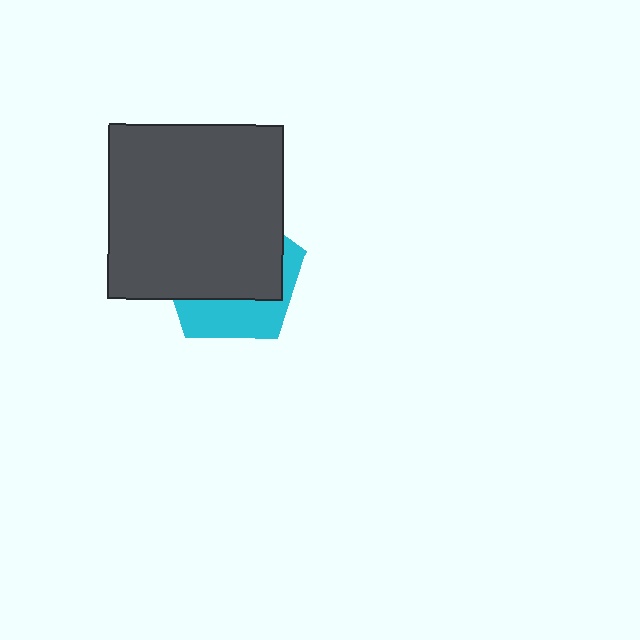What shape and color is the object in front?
The object in front is a dark gray square.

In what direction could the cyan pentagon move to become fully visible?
The cyan pentagon could move down. That would shift it out from behind the dark gray square entirely.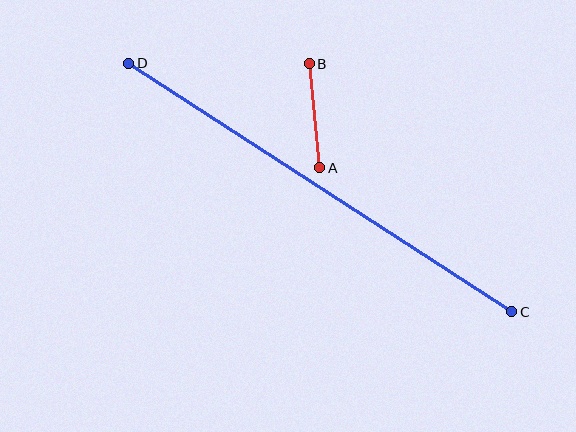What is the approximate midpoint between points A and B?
The midpoint is at approximately (315, 116) pixels.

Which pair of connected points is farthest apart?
Points C and D are farthest apart.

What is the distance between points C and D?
The distance is approximately 457 pixels.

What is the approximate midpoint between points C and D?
The midpoint is at approximately (320, 188) pixels.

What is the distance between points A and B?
The distance is approximately 104 pixels.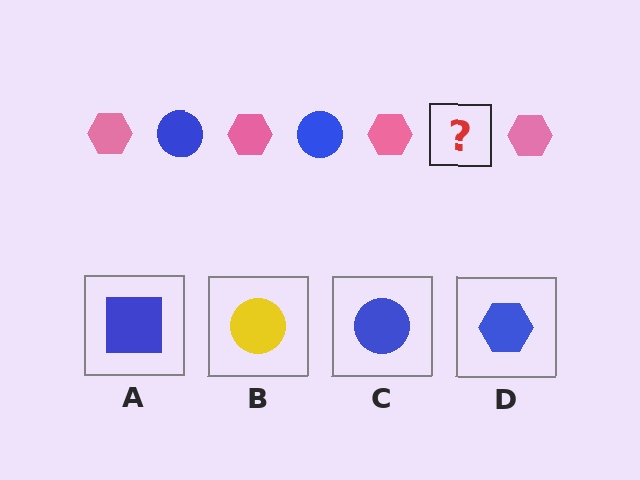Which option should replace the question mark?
Option C.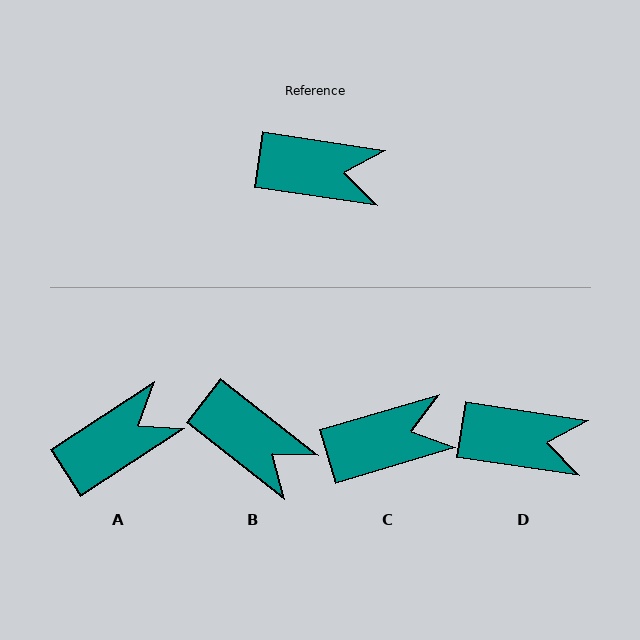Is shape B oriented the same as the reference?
No, it is off by about 30 degrees.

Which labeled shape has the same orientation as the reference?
D.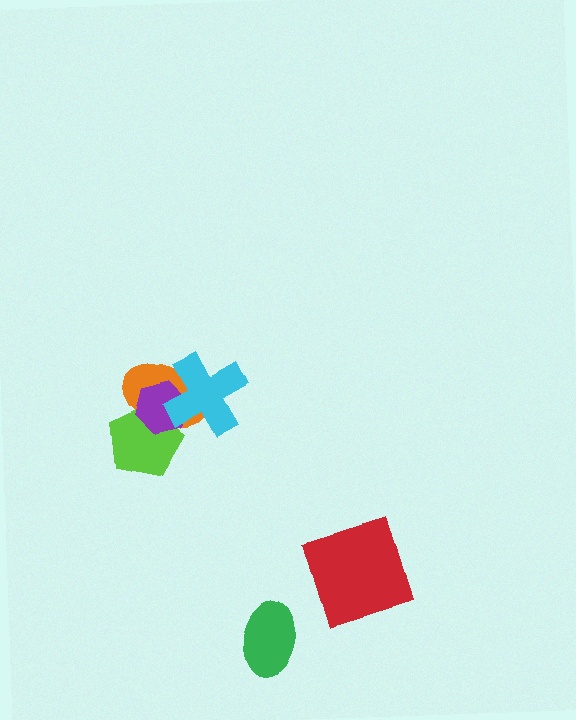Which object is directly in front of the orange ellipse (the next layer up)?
The purple hexagon is directly in front of the orange ellipse.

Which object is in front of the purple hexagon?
The cyan cross is in front of the purple hexagon.